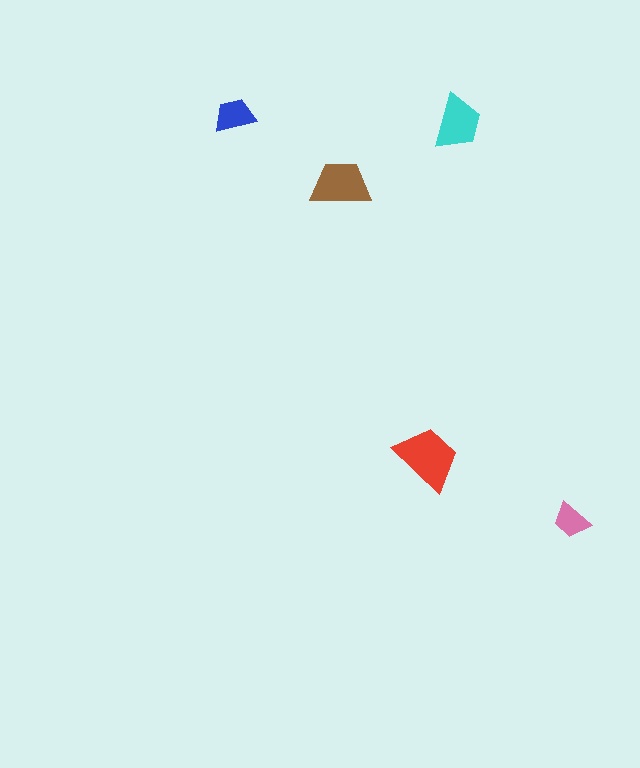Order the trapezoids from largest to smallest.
the red one, the brown one, the cyan one, the blue one, the pink one.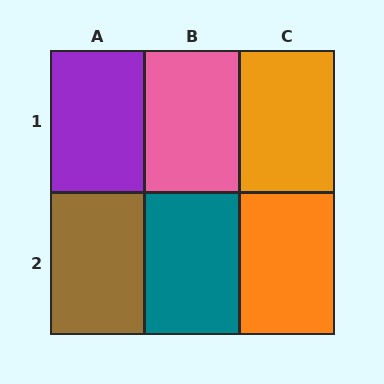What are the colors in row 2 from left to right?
Brown, teal, orange.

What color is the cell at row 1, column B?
Pink.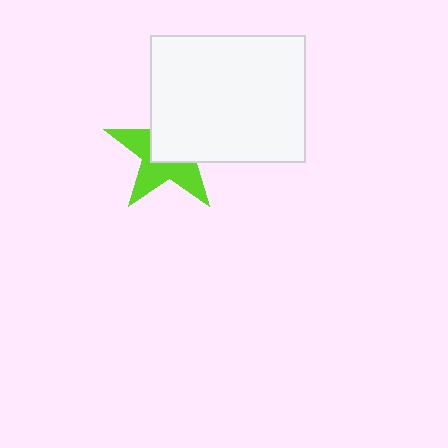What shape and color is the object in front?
The object in front is a white rectangle.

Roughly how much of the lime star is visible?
About half of it is visible (roughly 47%).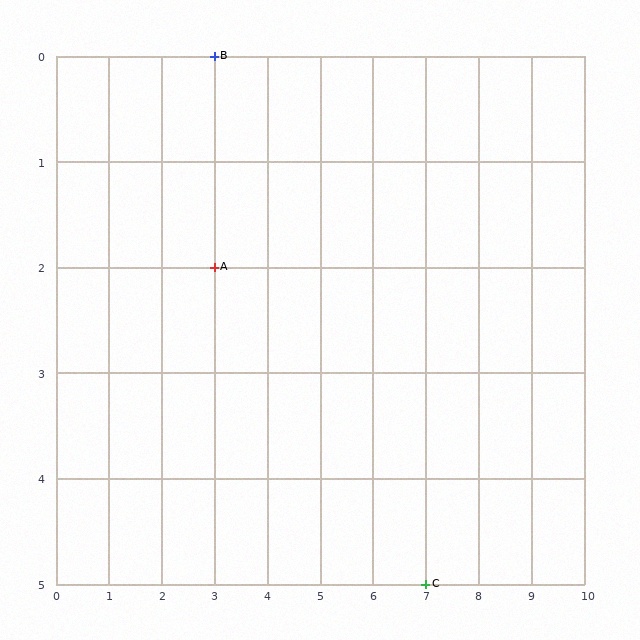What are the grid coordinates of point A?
Point A is at grid coordinates (3, 2).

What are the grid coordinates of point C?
Point C is at grid coordinates (7, 5).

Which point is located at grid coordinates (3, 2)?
Point A is at (3, 2).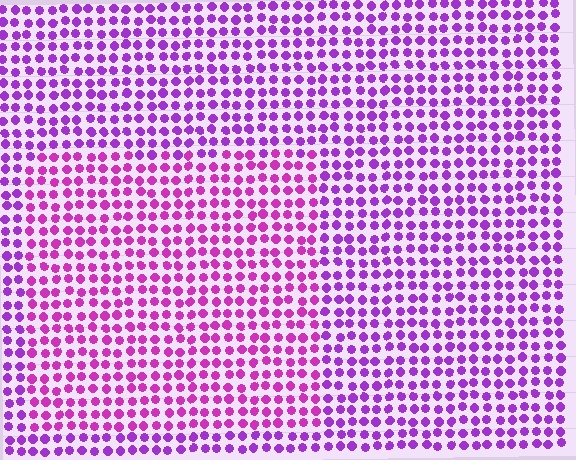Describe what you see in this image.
The image is filled with small purple elements in a uniform arrangement. A rectangle-shaped region is visible where the elements are tinted to a slightly different hue, forming a subtle color boundary.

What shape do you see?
I see a rectangle.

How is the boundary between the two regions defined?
The boundary is defined purely by a slight shift in hue (about 25 degrees). Spacing, size, and orientation are identical on both sides.